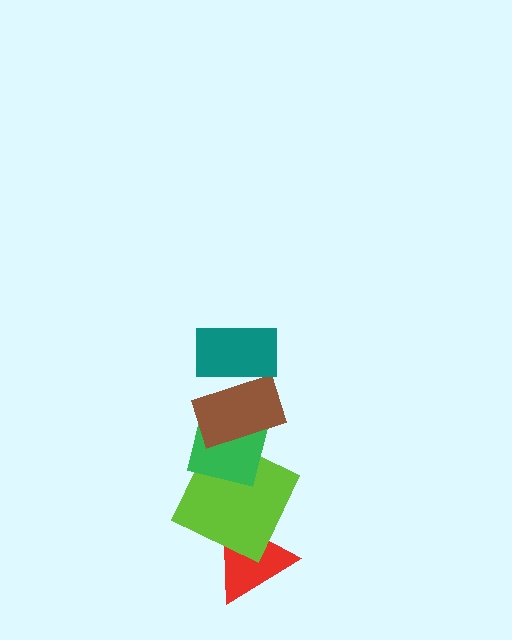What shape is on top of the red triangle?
The lime square is on top of the red triangle.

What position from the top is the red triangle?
The red triangle is 5th from the top.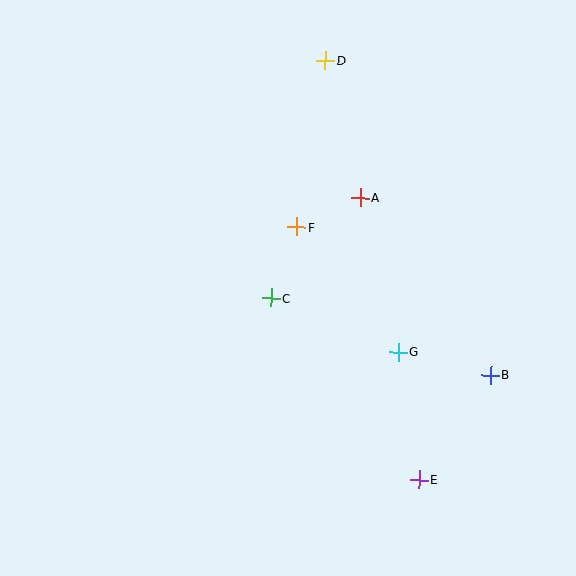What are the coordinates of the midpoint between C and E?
The midpoint between C and E is at (345, 389).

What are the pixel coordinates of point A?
Point A is at (360, 197).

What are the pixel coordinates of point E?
Point E is at (419, 480).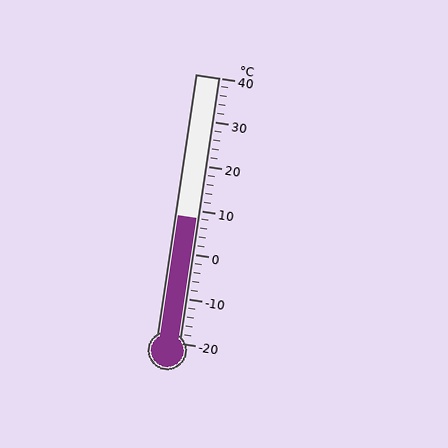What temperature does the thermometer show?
The thermometer shows approximately 8°C.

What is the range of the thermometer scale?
The thermometer scale ranges from -20°C to 40°C.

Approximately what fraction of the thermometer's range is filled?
The thermometer is filled to approximately 45% of its range.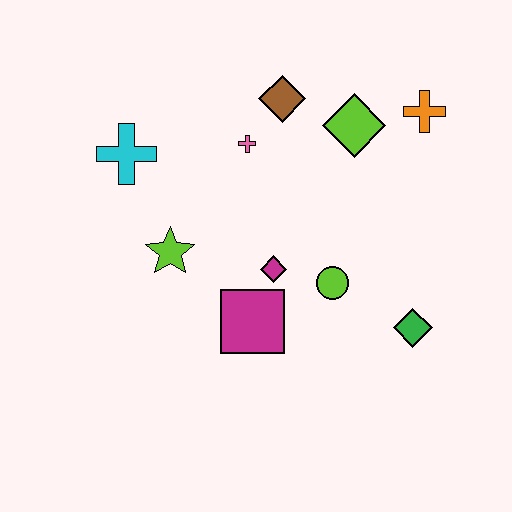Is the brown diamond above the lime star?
Yes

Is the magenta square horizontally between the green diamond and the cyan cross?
Yes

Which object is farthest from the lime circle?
The cyan cross is farthest from the lime circle.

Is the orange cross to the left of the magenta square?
No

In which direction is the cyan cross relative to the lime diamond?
The cyan cross is to the left of the lime diamond.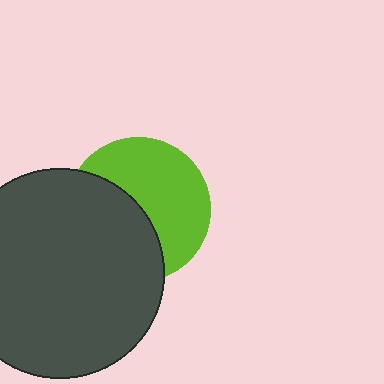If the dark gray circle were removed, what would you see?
You would see the complete lime circle.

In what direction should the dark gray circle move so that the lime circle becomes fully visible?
The dark gray circle should move toward the lower-left. That is the shortest direction to clear the overlap and leave the lime circle fully visible.